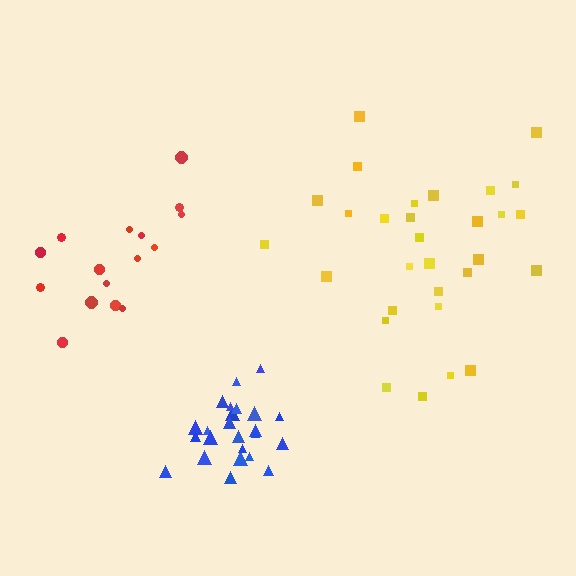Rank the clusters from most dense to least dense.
blue, yellow, red.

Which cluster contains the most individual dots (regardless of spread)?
Yellow (30).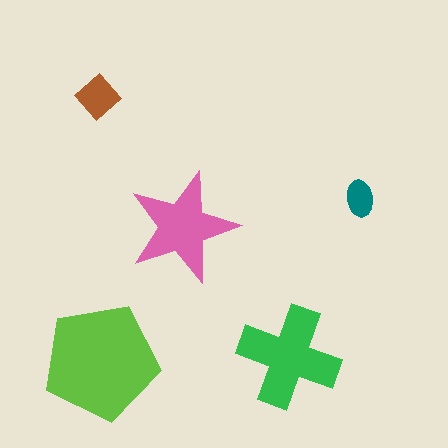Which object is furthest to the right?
The teal ellipse is rightmost.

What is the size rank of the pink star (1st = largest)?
3rd.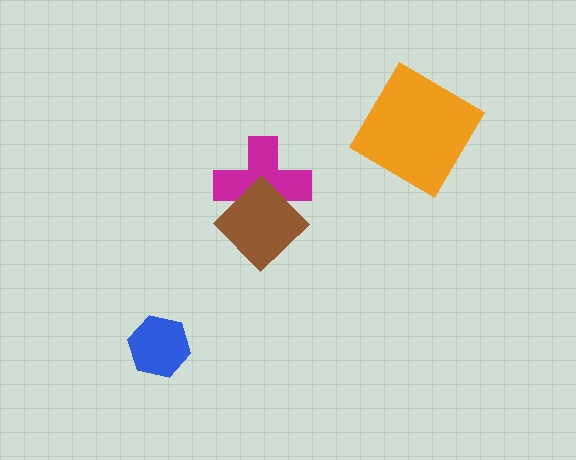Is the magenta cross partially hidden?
Yes, it is partially covered by another shape.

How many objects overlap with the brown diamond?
1 object overlaps with the brown diamond.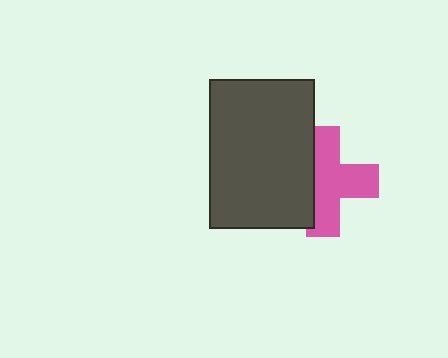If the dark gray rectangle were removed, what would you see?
You would see the complete pink cross.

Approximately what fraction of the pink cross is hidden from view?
Roughly 36% of the pink cross is hidden behind the dark gray rectangle.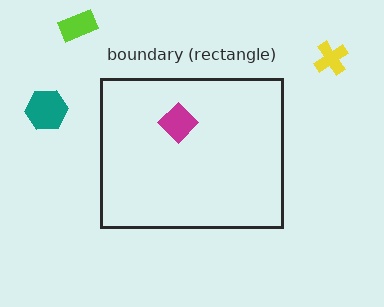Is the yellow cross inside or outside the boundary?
Outside.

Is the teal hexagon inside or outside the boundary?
Outside.